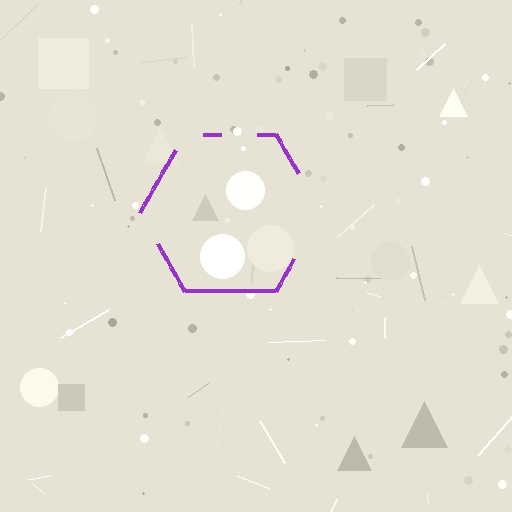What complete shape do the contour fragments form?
The contour fragments form a hexagon.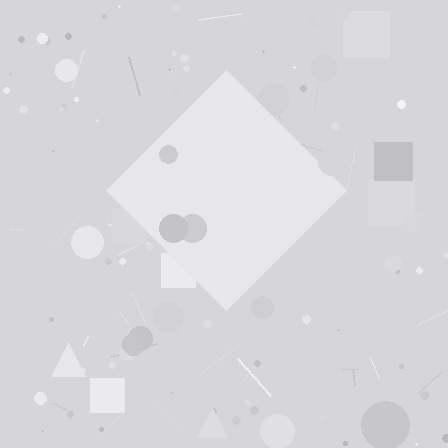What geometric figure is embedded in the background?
A diamond is embedded in the background.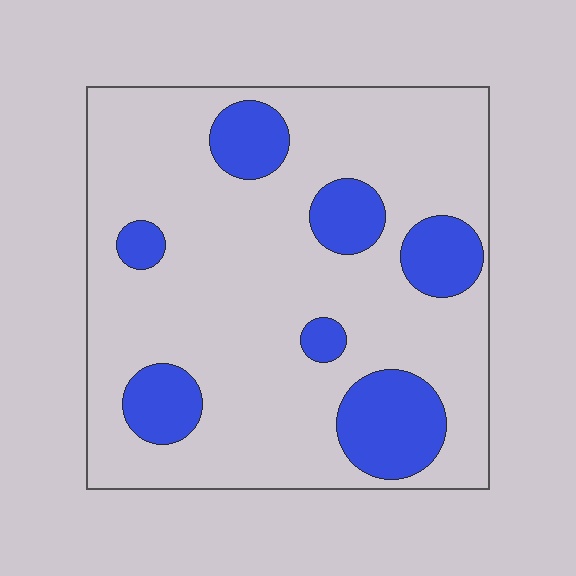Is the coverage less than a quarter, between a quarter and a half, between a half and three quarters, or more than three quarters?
Less than a quarter.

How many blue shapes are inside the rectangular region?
7.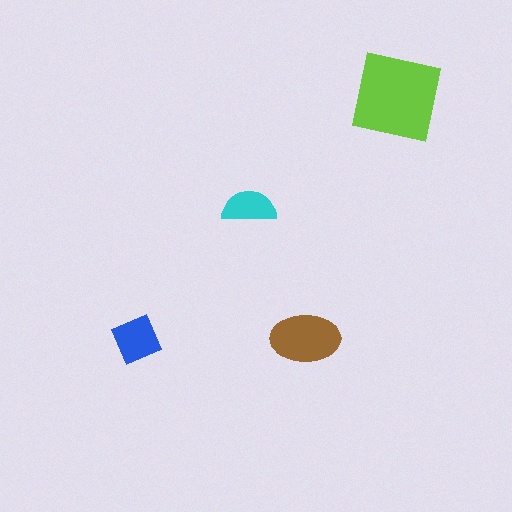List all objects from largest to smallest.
The lime square, the brown ellipse, the blue square, the cyan semicircle.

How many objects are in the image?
There are 4 objects in the image.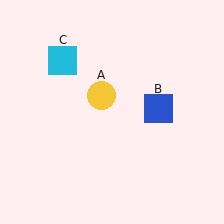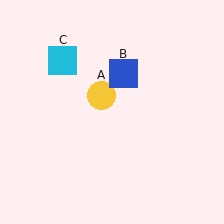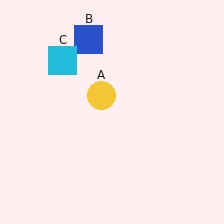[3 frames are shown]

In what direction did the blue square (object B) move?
The blue square (object B) moved up and to the left.